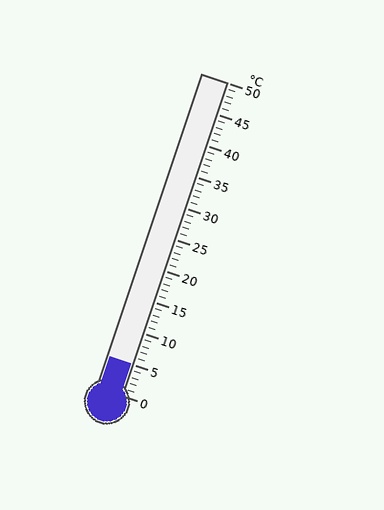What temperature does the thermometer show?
The thermometer shows approximately 5°C.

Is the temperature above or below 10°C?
The temperature is below 10°C.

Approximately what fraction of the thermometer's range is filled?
The thermometer is filled to approximately 10% of its range.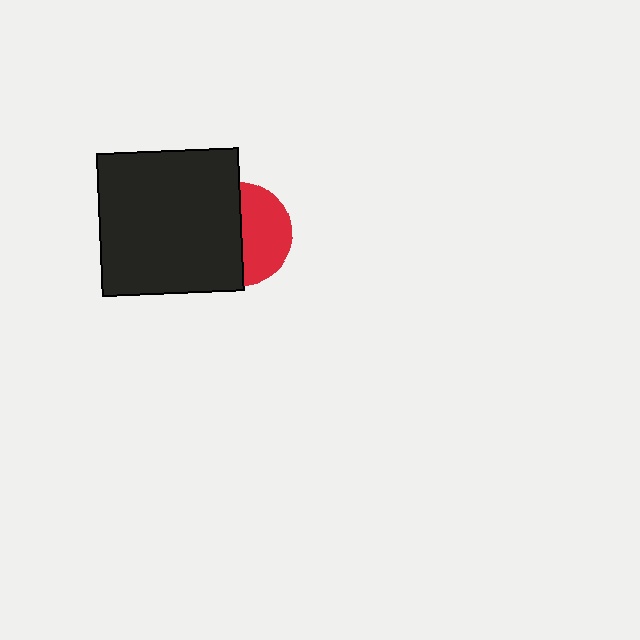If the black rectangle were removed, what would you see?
You would see the complete red circle.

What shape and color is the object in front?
The object in front is a black rectangle.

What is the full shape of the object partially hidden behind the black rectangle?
The partially hidden object is a red circle.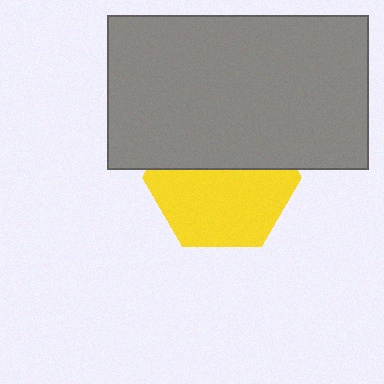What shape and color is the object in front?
The object in front is a gray rectangle.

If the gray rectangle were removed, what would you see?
You would see the complete yellow hexagon.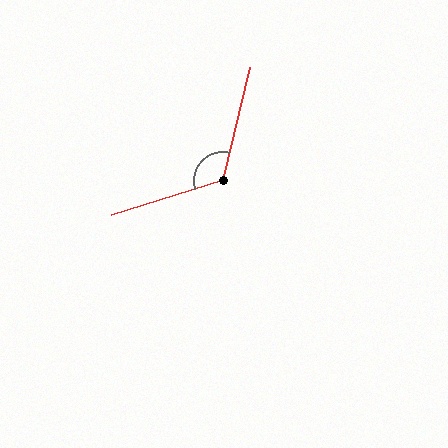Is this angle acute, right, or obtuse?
It is obtuse.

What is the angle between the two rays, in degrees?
Approximately 121 degrees.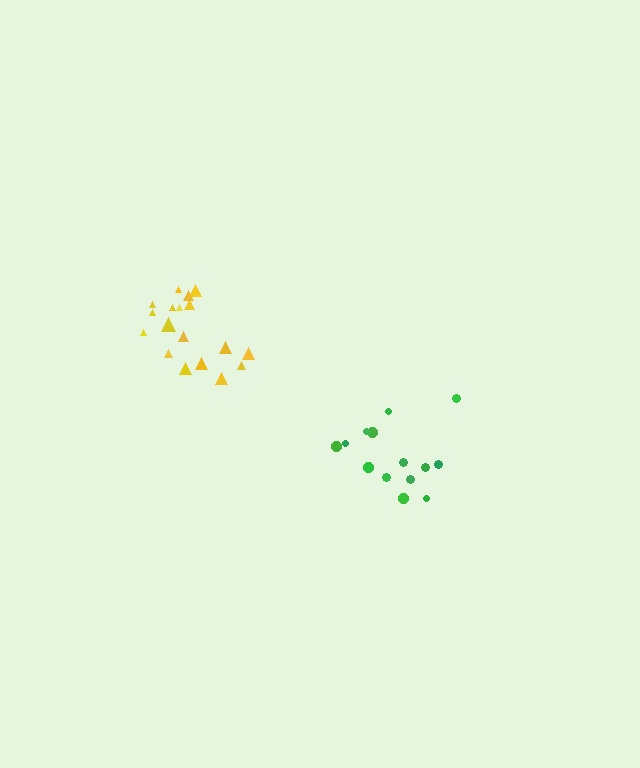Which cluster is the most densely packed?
Yellow.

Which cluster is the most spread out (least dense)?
Green.